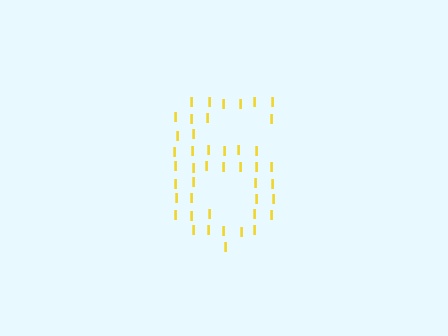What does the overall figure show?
The overall figure shows the digit 6.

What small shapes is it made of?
It is made of small letter I's.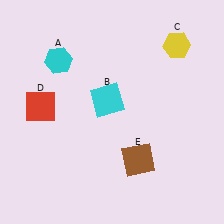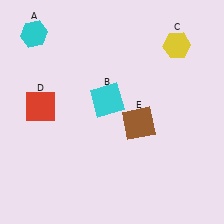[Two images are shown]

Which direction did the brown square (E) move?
The brown square (E) moved up.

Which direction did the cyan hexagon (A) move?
The cyan hexagon (A) moved up.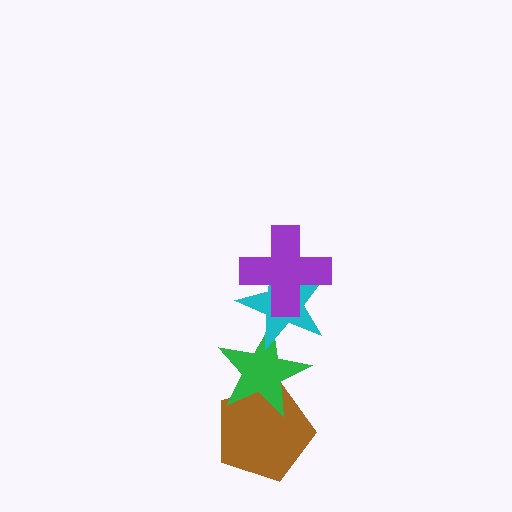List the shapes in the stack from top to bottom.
From top to bottom: the purple cross, the cyan star, the green star, the brown pentagon.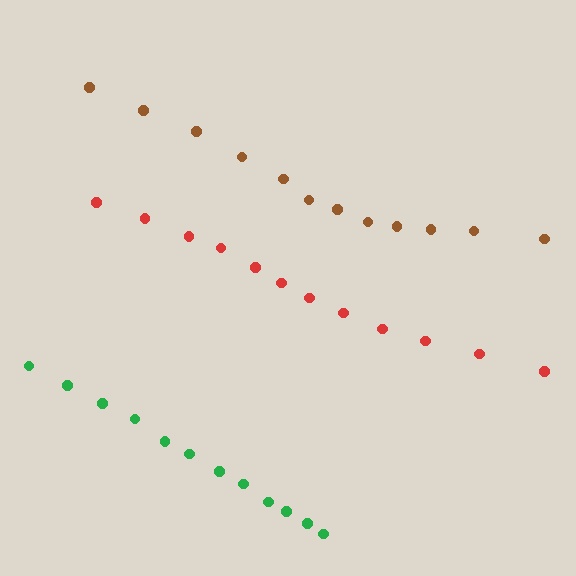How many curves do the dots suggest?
There are 3 distinct paths.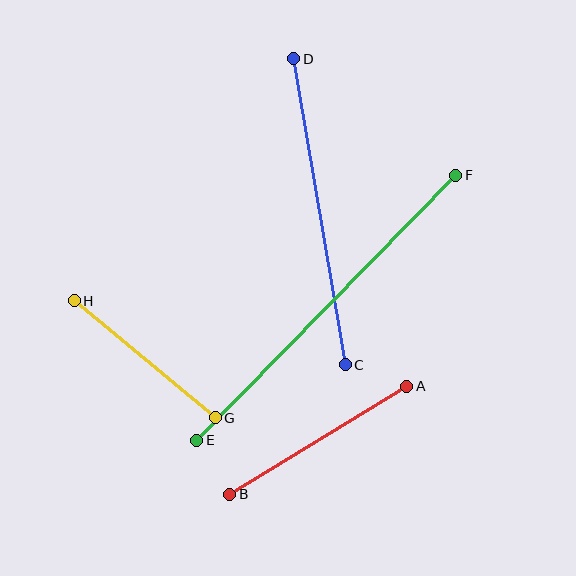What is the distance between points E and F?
The distance is approximately 370 pixels.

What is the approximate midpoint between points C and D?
The midpoint is at approximately (320, 212) pixels.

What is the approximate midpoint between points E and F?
The midpoint is at approximately (326, 308) pixels.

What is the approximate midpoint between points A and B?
The midpoint is at approximately (318, 440) pixels.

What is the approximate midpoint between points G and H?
The midpoint is at approximately (145, 359) pixels.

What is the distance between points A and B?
The distance is approximately 207 pixels.